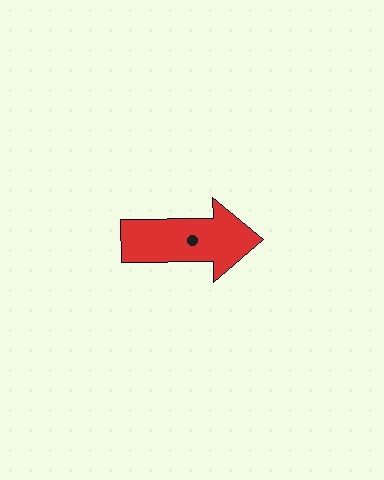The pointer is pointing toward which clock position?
Roughly 3 o'clock.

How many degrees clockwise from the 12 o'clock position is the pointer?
Approximately 89 degrees.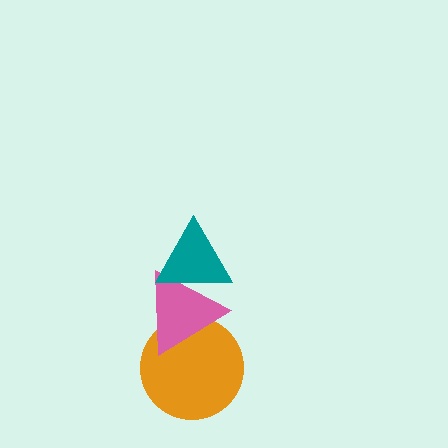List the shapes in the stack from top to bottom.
From top to bottom: the teal triangle, the pink triangle, the orange circle.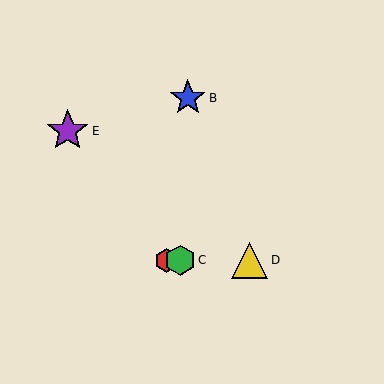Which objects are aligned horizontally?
Objects A, C, D are aligned horizontally.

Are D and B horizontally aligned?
No, D is at y≈260 and B is at y≈98.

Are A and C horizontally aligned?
Yes, both are at y≈260.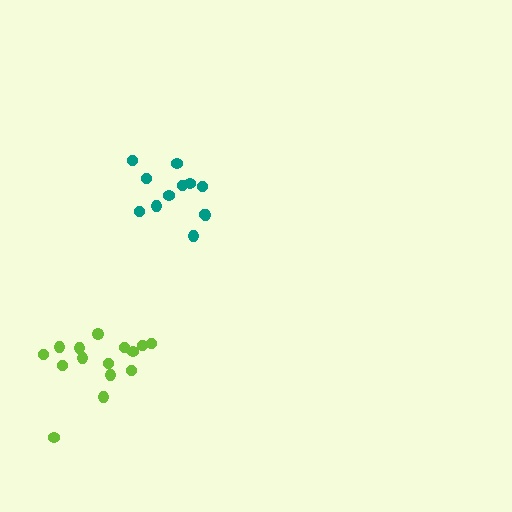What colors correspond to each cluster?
The clusters are colored: teal, lime.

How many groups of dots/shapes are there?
There are 2 groups.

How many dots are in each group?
Group 1: 12 dots, Group 2: 15 dots (27 total).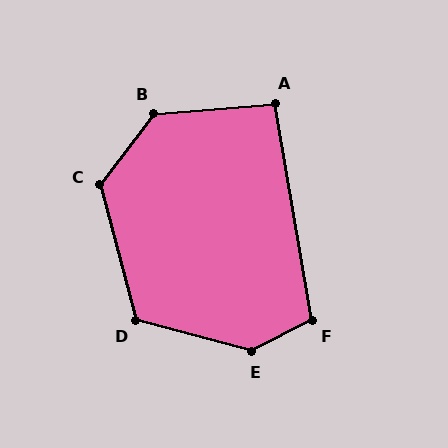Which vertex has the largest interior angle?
E, at approximately 138 degrees.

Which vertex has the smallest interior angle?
A, at approximately 95 degrees.